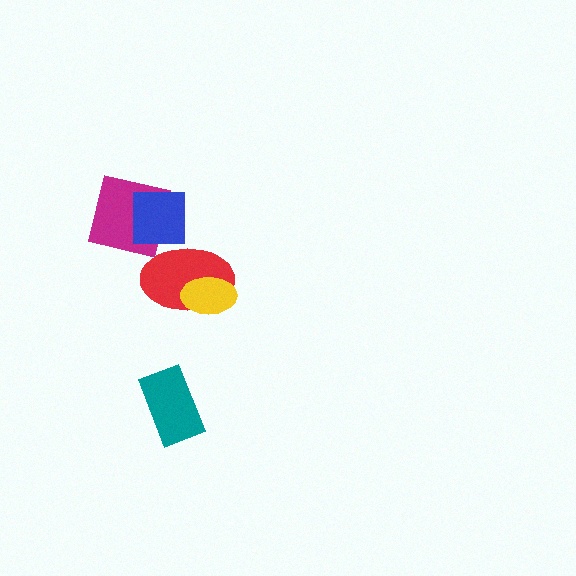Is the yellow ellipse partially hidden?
No, no other shape covers it.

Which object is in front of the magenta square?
The blue square is in front of the magenta square.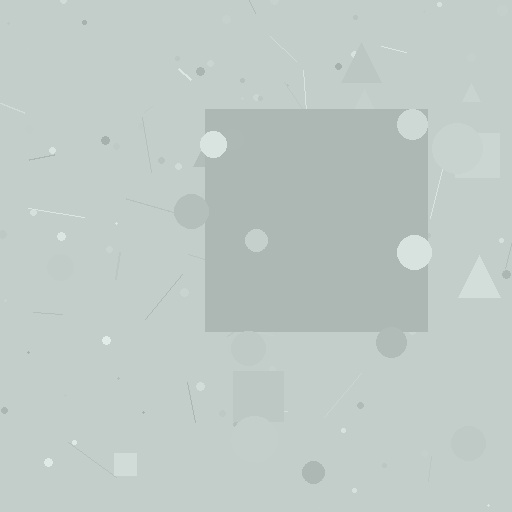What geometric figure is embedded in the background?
A square is embedded in the background.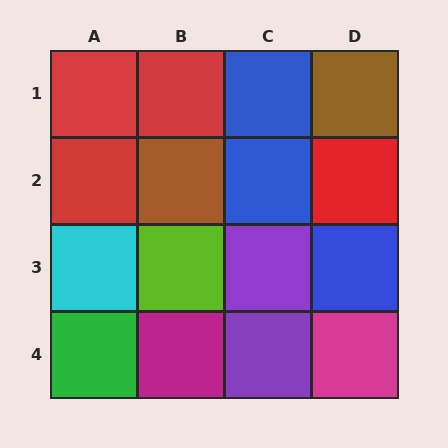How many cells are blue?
3 cells are blue.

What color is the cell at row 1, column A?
Red.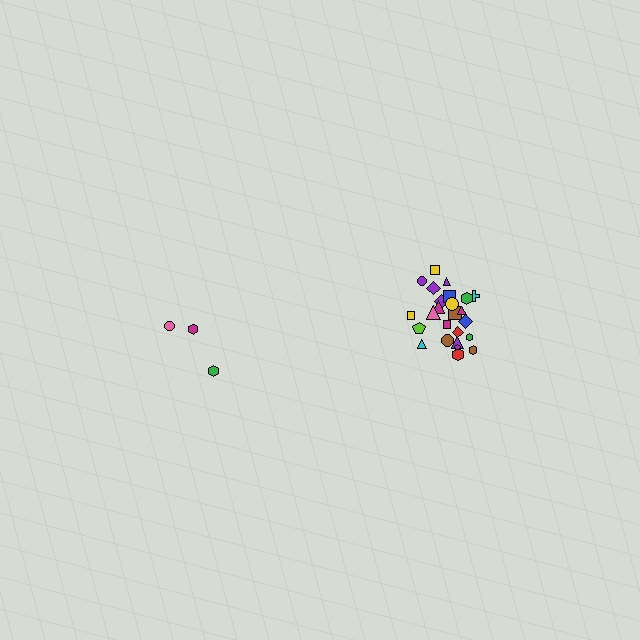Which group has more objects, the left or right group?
The right group.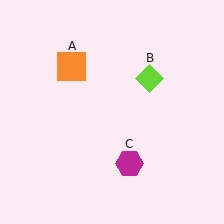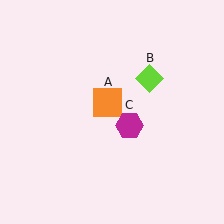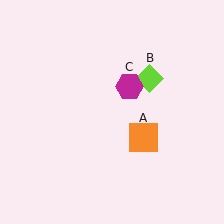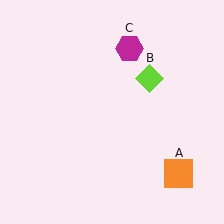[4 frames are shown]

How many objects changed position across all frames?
2 objects changed position: orange square (object A), magenta hexagon (object C).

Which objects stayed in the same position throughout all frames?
Lime diamond (object B) remained stationary.